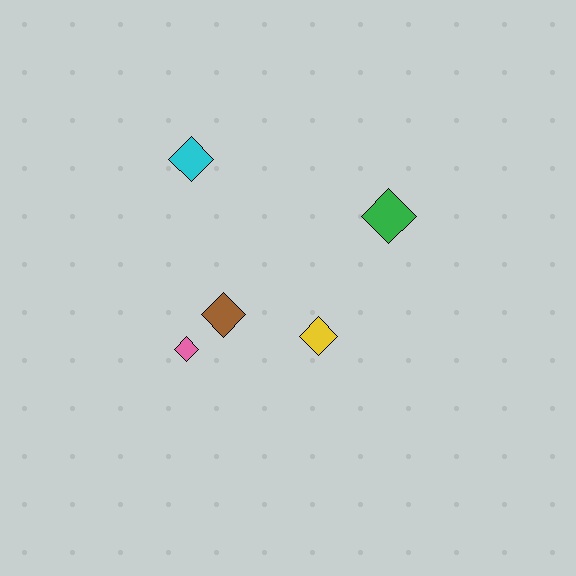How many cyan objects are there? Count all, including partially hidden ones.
There is 1 cyan object.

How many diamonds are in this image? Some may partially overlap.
There are 5 diamonds.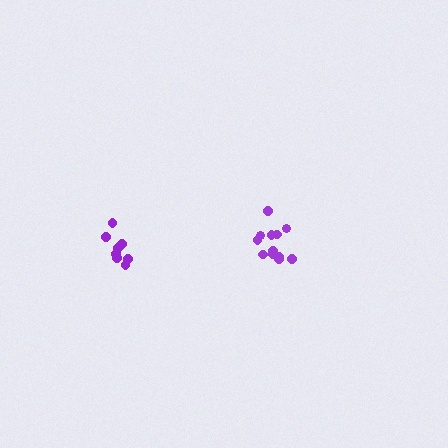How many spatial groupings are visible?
There are 2 spatial groupings.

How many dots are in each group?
Group 1: 12 dots, Group 2: 10 dots (22 total).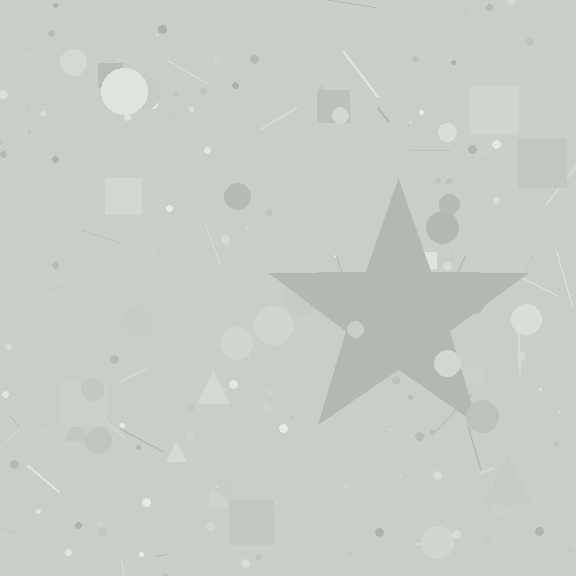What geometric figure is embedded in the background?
A star is embedded in the background.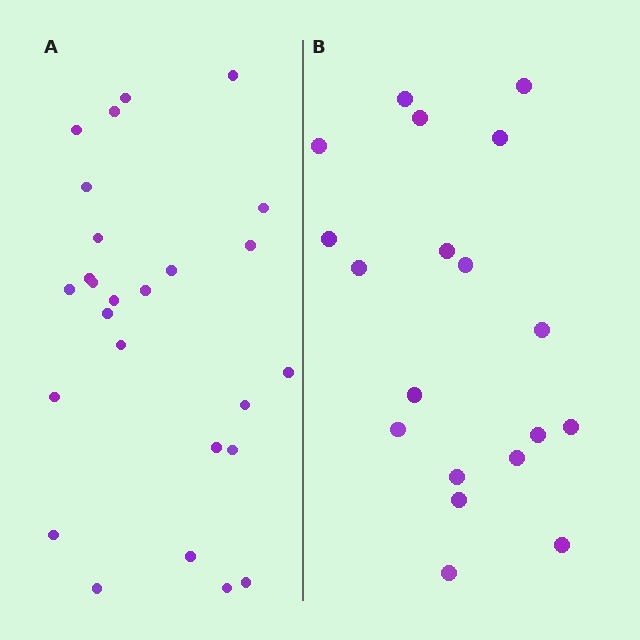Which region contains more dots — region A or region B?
Region A (the left region) has more dots.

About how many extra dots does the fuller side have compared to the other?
Region A has roughly 8 or so more dots than region B.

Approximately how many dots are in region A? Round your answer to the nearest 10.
About 30 dots. (The exact count is 26, which rounds to 30.)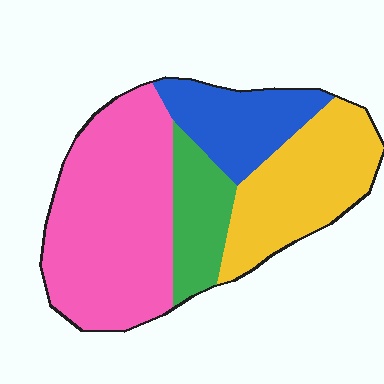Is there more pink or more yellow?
Pink.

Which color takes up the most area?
Pink, at roughly 45%.